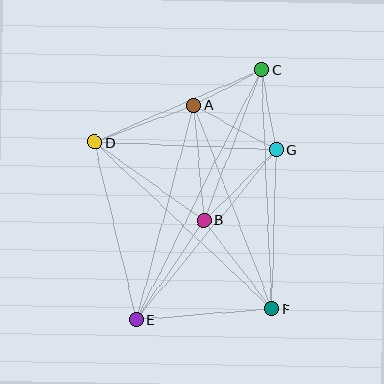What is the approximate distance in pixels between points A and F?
The distance between A and F is approximately 218 pixels.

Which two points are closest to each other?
Points A and C are closest to each other.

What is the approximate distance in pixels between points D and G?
The distance between D and G is approximately 182 pixels.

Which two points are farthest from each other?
Points C and E are farthest from each other.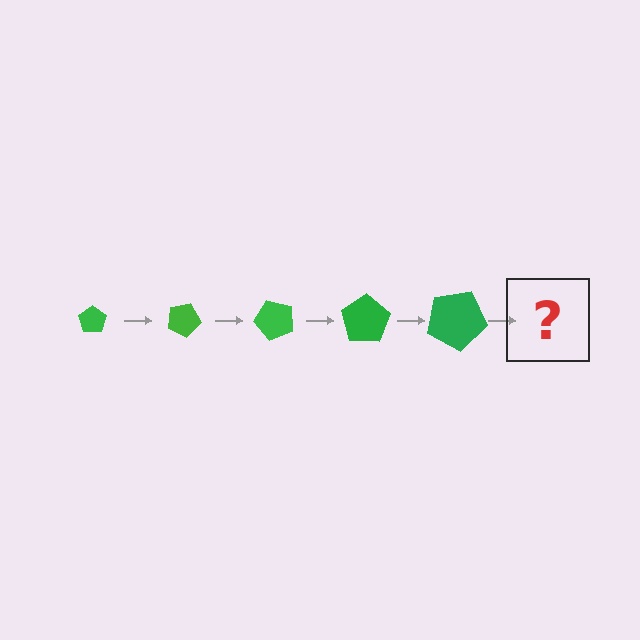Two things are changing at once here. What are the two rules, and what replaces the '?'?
The two rules are that the pentagon grows larger each step and it rotates 25 degrees each step. The '?' should be a pentagon, larger than the previous one and rotated 125 degrees from the start.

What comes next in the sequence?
The next element should be a pentagon, larger than the previous one and rotated 125 degrees from the start.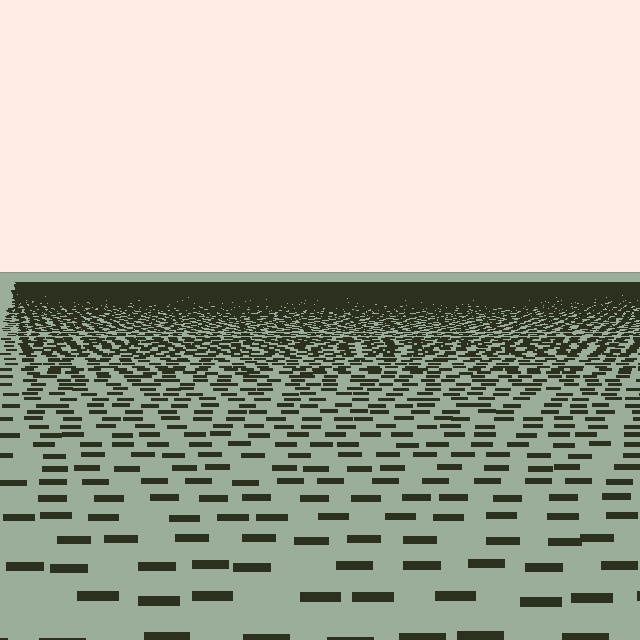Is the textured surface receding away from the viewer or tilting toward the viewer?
The surface is receding away from the viewer. Texture elements get smaller and denser toward the top.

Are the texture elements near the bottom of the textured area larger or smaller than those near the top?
Larger. Near the bottom, elements are closer to the viewer and appear at a bigger on-screen size.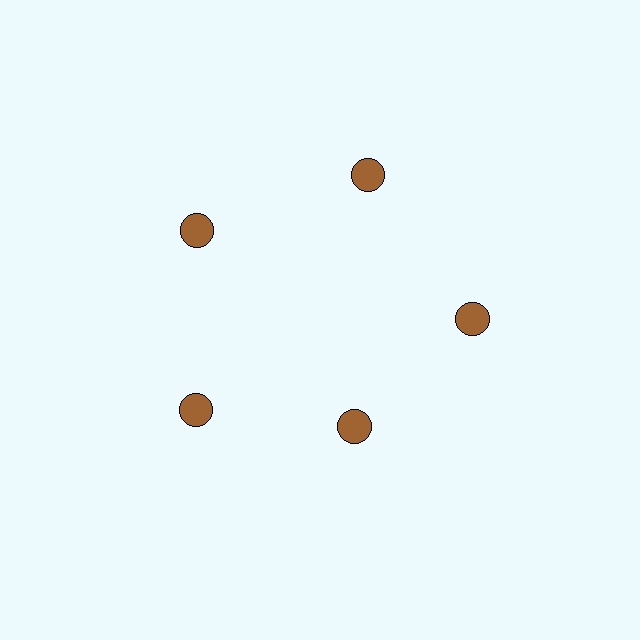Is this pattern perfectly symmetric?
No. The 5 brown circles are arranged in a ring, but one element near the 5 o'clock position is pulled inward toward the center, breaking the 5-fold rotational symmetry.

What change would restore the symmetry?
The symmetry would be restored by moving it outward, back onto the ring so that all 5 circles sit at equal angles and equal distance from the center.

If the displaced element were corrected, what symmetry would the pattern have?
It would have 5-fold rotational symmetry — the pattern would map onto itself every 72 degrees.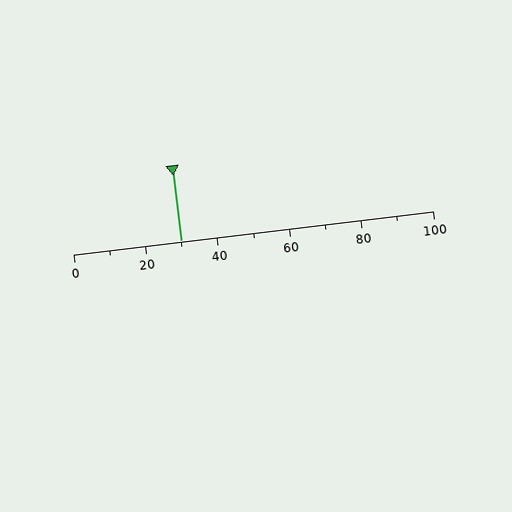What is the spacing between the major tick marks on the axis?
The major ticks are spaced 20 apart.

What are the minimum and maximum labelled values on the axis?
The axis runs from 0 to 100.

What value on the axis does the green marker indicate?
The marker indicates approximately 30.